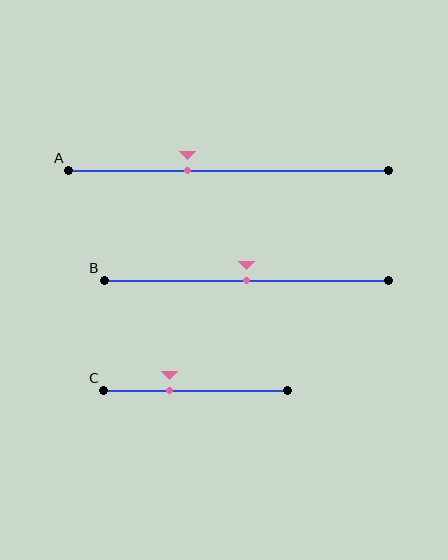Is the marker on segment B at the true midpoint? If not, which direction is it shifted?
Yes, the marker on segment B is at the true midpoint.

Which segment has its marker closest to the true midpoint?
Segment B has its marker closest to the true midpoint.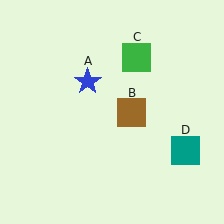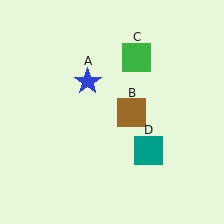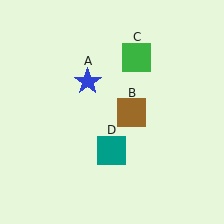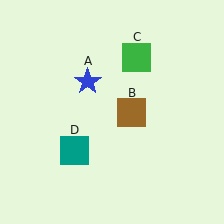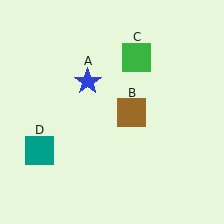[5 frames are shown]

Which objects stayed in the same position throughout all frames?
Blue star (object A) and brown square (object B) and green square (object C) remained stationary.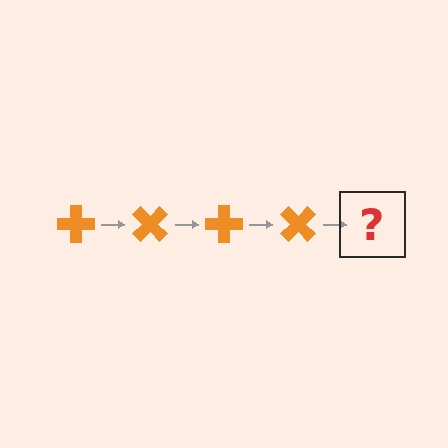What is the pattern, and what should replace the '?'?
The pattern is that the cross rotates 45 degrees each step. The '?' should be an orange cross rotated 180 degrees.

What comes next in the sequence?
The next element should be an orange cross rotated 180 degrees.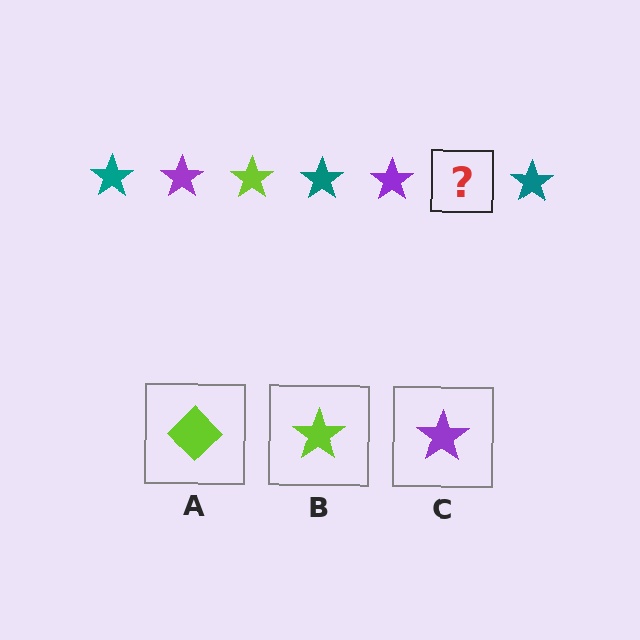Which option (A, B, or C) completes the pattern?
B.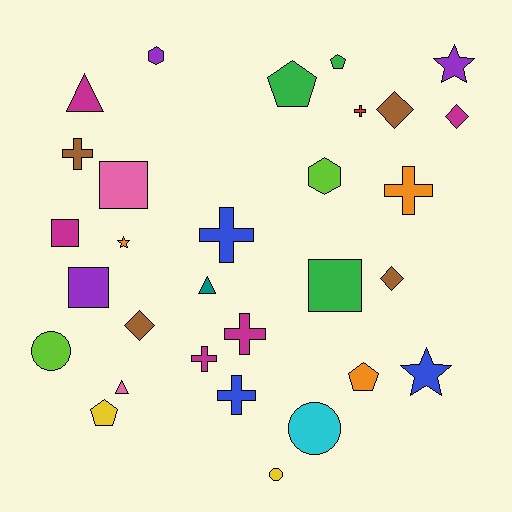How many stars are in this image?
There are 3 stars.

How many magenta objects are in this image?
There are 5 magenta objects.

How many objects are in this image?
There are 30 objects.